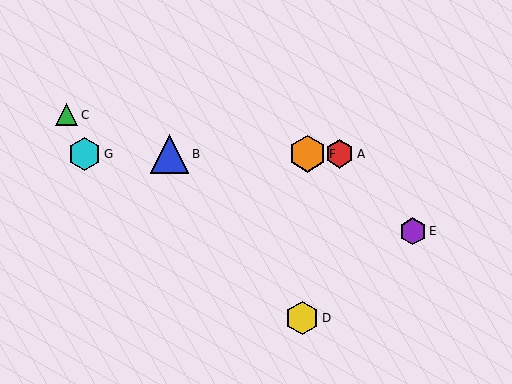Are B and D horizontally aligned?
No, B is at y≈154 and D is at y≈318.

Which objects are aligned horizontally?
Objects A, B, F, G are aligned horizontally.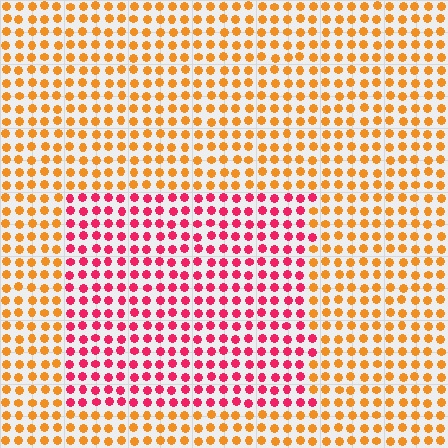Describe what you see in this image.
The image is filled with small orange elements in a uniform arrangement. A rectangle-shaped region is visible where the elements are tinted to a slightly different hue, forming a subtle color boundary.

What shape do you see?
I see a rectangle.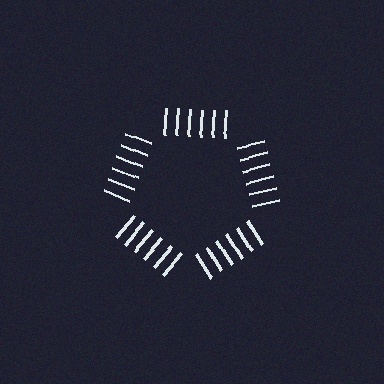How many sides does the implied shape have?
5 sides — the line-ends trace a pentagon.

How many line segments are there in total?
30 — 6 along each of the 5 edges.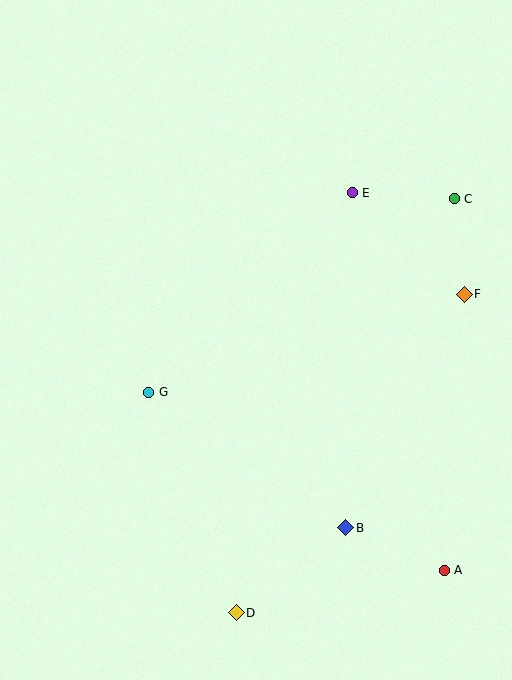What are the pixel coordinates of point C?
Point C is at (454, 199).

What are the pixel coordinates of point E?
Point E is at (352, 193).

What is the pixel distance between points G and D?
The distance between G and D is 237 pixels.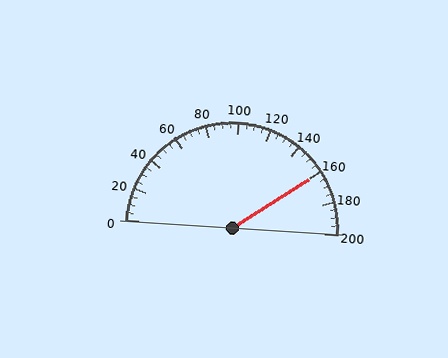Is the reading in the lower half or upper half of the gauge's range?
The reading is in the upper half of the range (0 to 200).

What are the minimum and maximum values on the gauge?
The gauge ranges from 0 to 200.